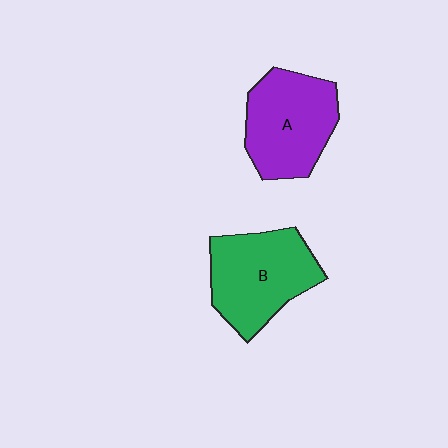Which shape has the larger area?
Shape B (green).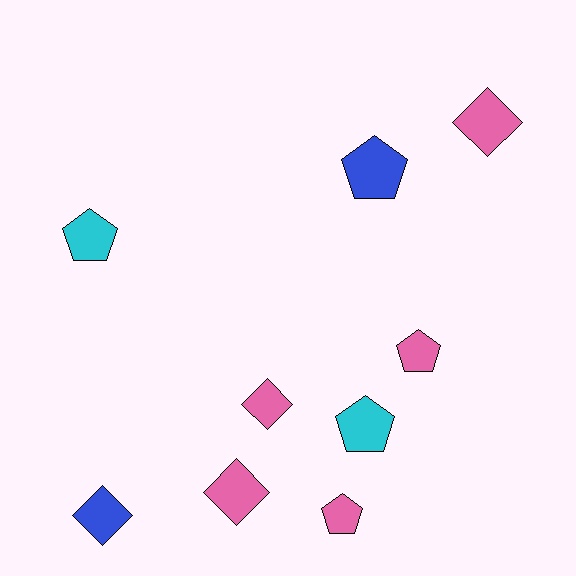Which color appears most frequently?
Pink, with 5 objects.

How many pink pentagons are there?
There are 2 pink pentagons.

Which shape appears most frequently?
Pentagon, with 5 objects.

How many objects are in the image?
There are 9 objects.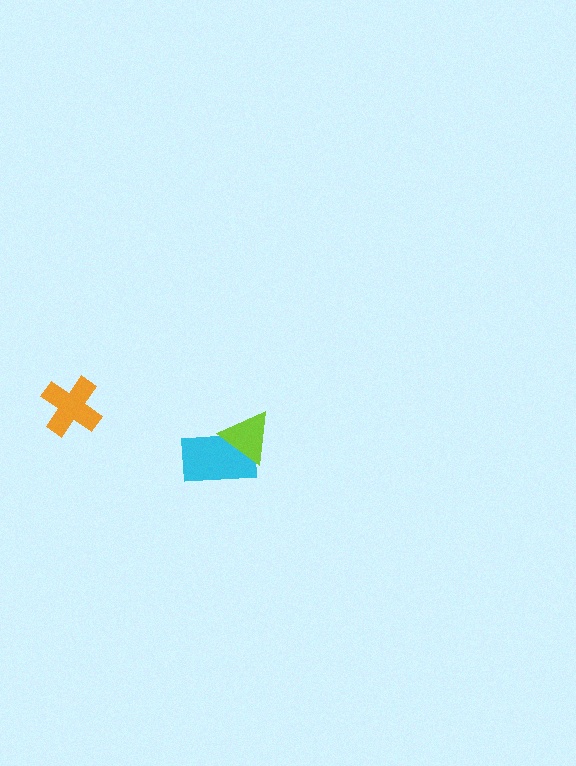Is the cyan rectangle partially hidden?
Yes, it is partially covered by another shape.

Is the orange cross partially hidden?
No, no other shape covers it.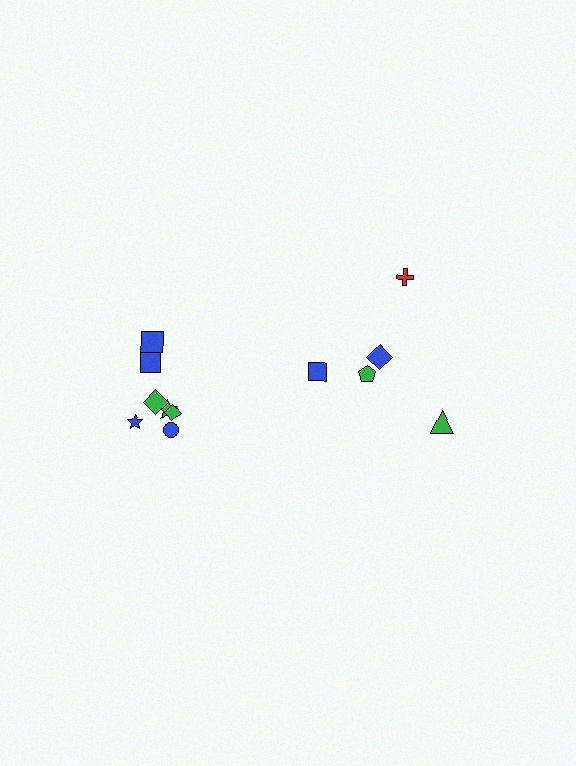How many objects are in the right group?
There are 5 objects.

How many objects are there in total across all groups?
There are 12 objects.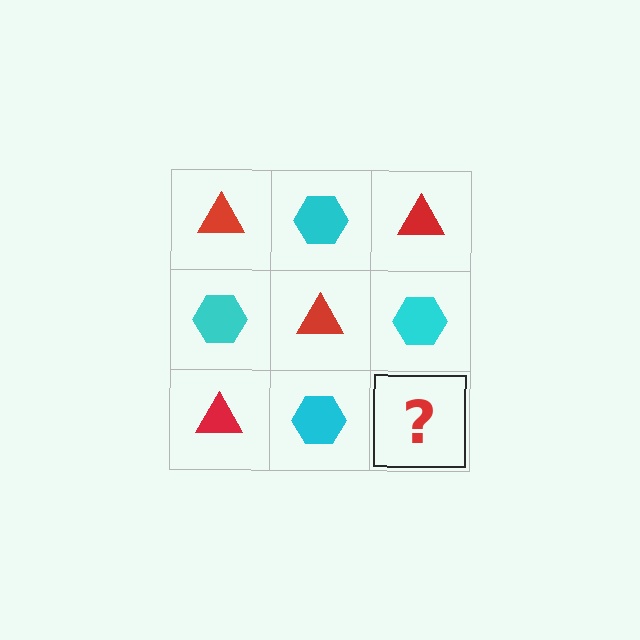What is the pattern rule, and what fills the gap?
The rule is that it alternates red triangle and cyan hexagon in a checkerboard pattern. The gap should be filled with a red triangle.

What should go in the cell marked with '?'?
The missing cell should contain a red triangle.